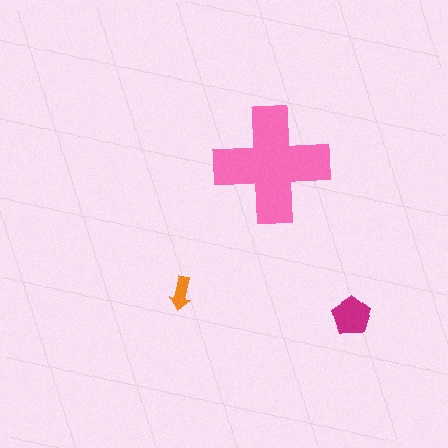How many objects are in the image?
There are 3 objects in the image.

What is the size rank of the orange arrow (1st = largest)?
3rd.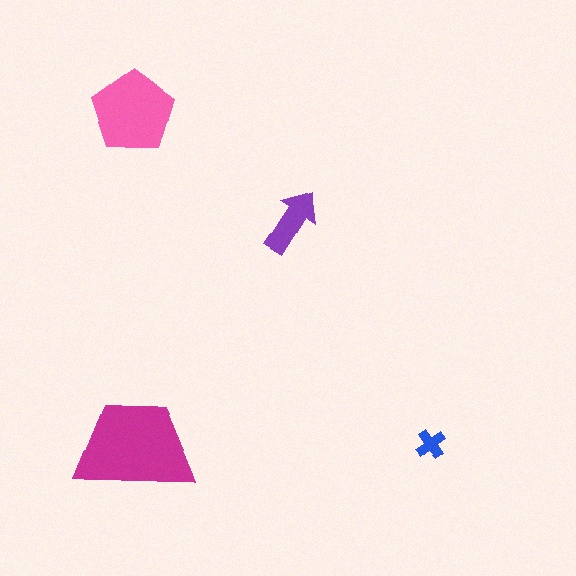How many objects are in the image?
There are 4 objects in the image.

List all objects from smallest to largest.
The blue cross, the purple arrow, the pink pentagon, the magenta trapezoid.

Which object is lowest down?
The magenta trapezoid is bottommost.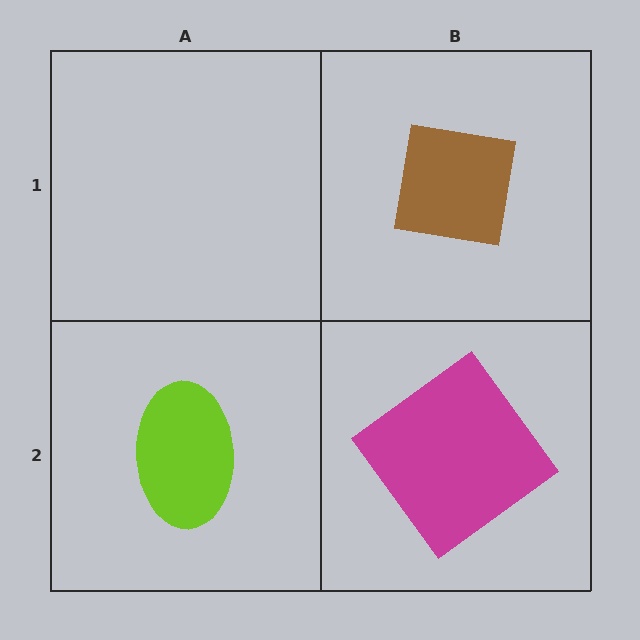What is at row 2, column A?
A lime ellipse.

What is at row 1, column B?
A brown square.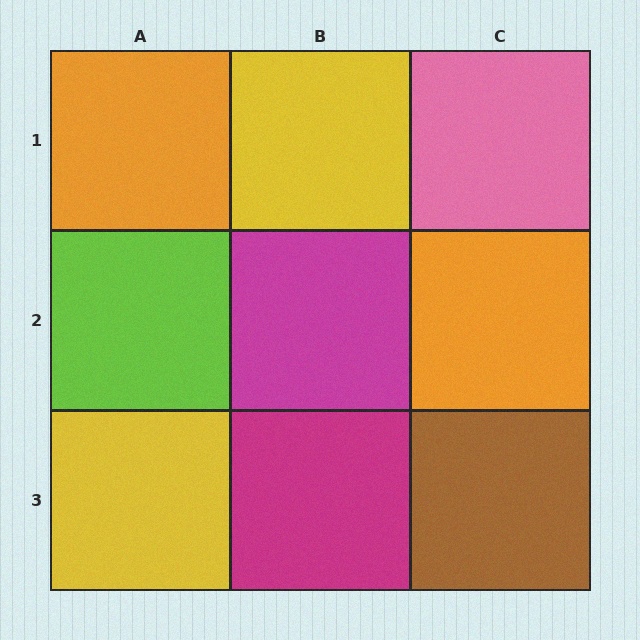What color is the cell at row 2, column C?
Orange.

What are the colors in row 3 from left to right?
Yellow, magenta, brown.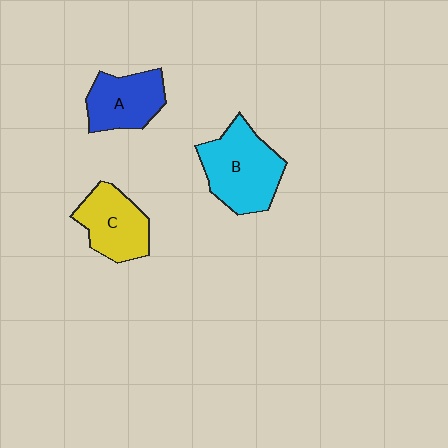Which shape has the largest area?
Shape B (cyan).